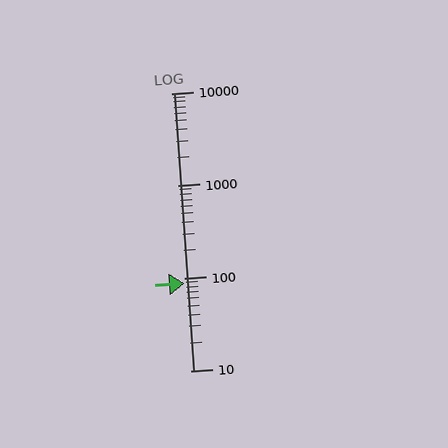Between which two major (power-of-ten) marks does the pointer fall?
The pointer is between 10 and 100.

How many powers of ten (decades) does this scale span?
The scale spans 3 decades, from 10 to 10000.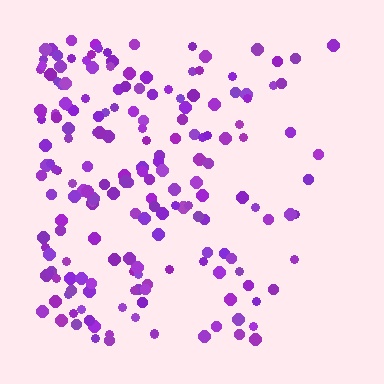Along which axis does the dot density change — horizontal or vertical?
Horizontal.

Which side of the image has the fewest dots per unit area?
The right.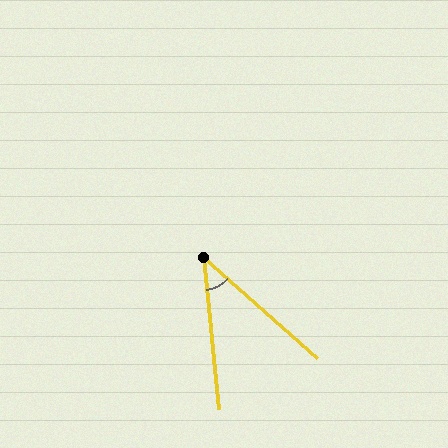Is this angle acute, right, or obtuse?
It is acute.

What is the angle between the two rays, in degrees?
Approximately 43 degrees.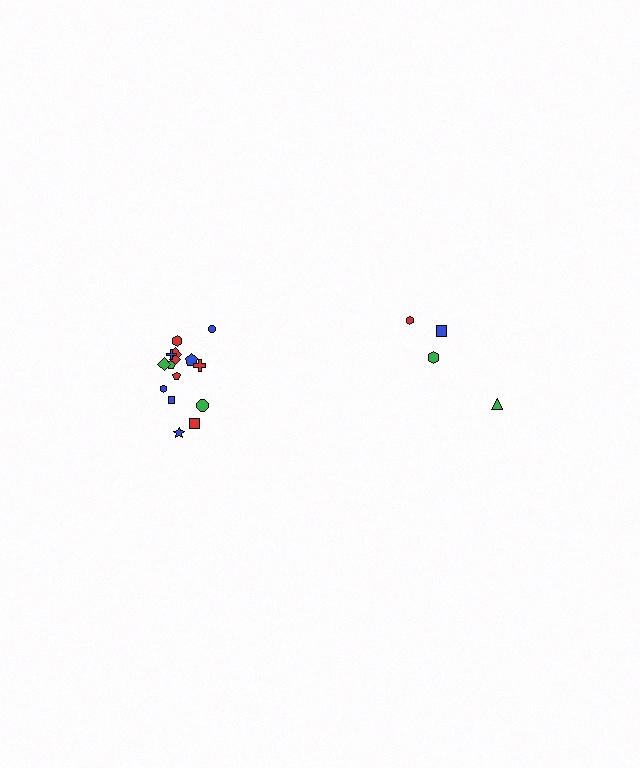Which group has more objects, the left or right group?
The left group.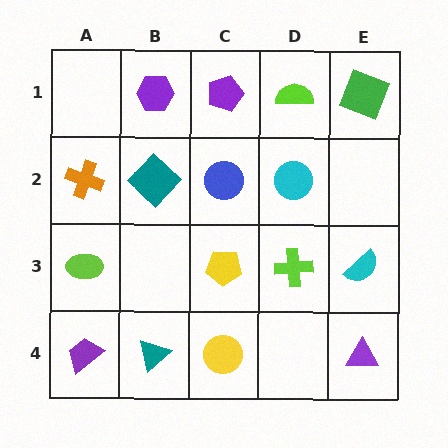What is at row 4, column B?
A teal triangle.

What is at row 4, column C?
A yellow circle.